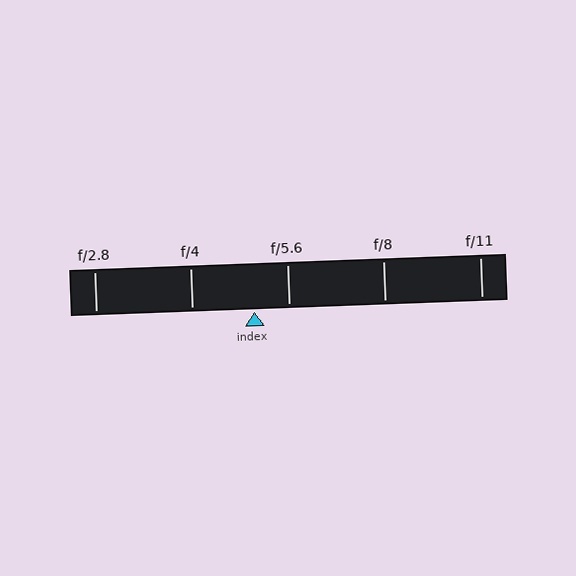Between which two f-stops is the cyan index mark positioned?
The index mark is between f/4 and f/5.6.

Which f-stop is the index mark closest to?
The index mark is closest to f/5.6.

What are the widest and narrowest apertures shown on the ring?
The widest aperture shown is f/2.8 and the narrowest is f/11.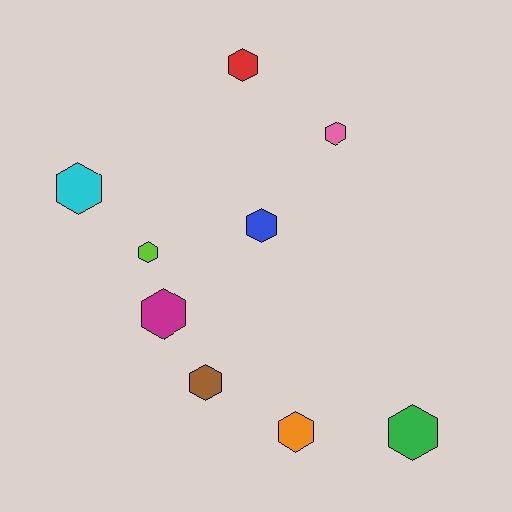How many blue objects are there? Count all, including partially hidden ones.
There is 1 blue object.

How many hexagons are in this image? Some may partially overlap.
There are 9 hexagons.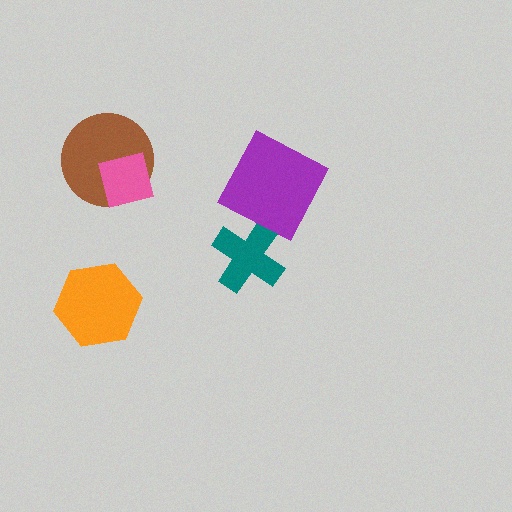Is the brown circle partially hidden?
Yes, it is partially covered by another shape.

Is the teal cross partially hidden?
No, no other shape covers it.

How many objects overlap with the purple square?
0 objects overlap with the purple square.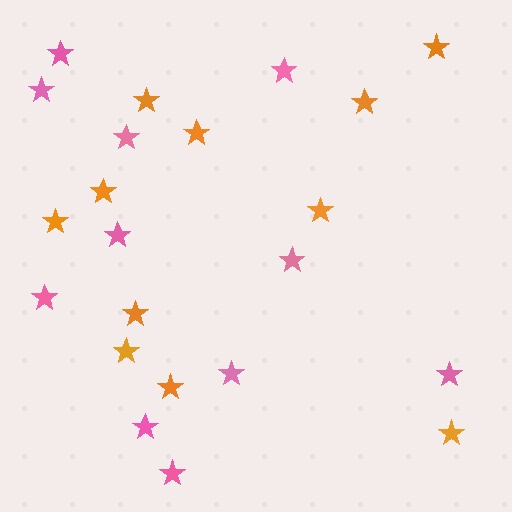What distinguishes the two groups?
There are 2 groups: one group of orange stars (11) and one group of pink stars (11).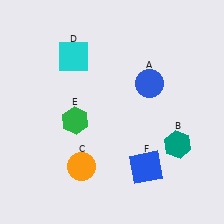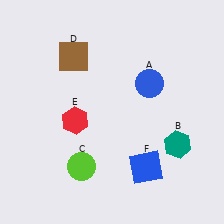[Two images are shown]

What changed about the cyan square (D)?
In Image 1, D is cyan. In Image 2, it changed to brown.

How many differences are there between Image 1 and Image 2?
There are 3 differences between the two images.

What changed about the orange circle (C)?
In Image 1, C is orange. In Image 2, it changed to lime.